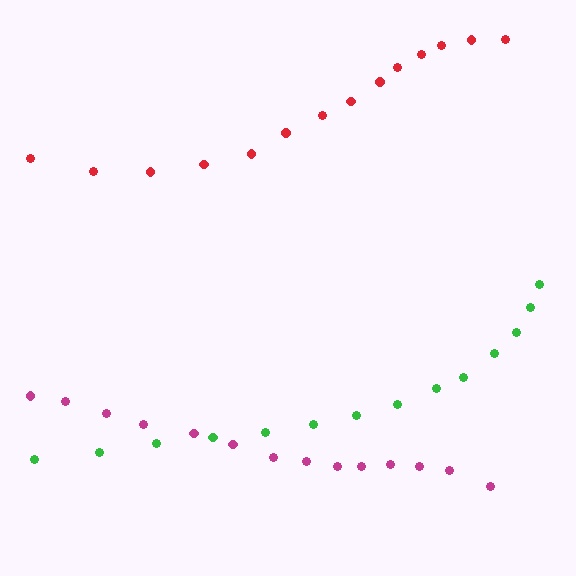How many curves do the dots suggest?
There are 3 distinct paths.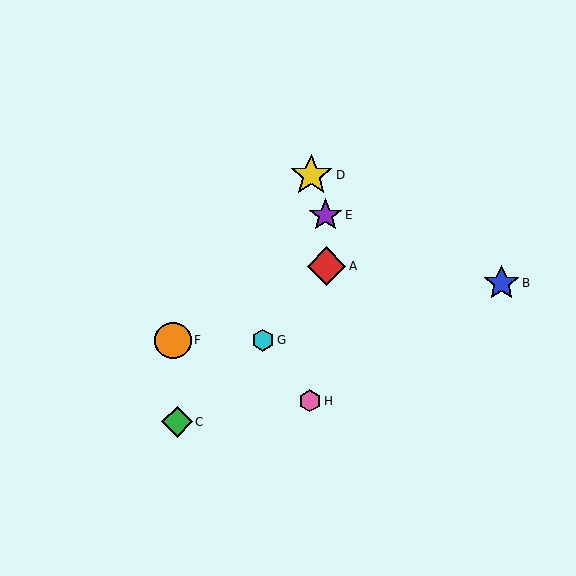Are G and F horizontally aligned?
Yes, both are at y≈340.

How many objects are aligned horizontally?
2 objects (F, G) are aligned horizontally.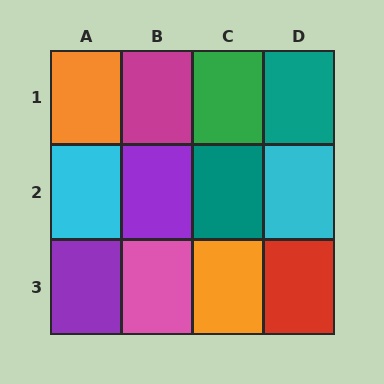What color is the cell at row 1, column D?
Teal.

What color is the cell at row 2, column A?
Cyan.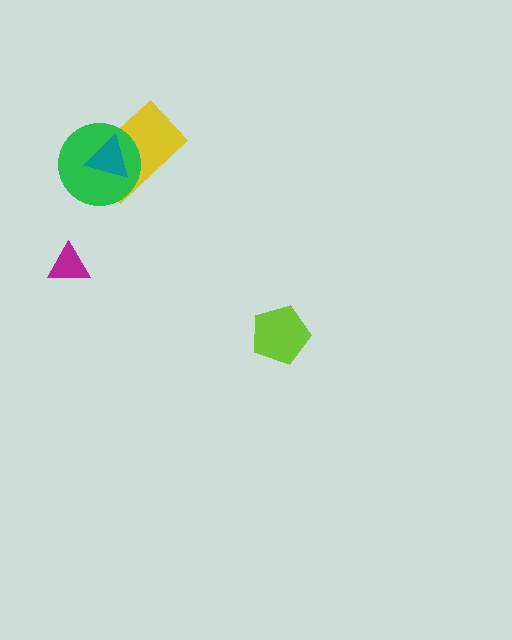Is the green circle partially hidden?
Yes, it is partially covered by another shape.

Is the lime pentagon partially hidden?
No, no other shape covers it.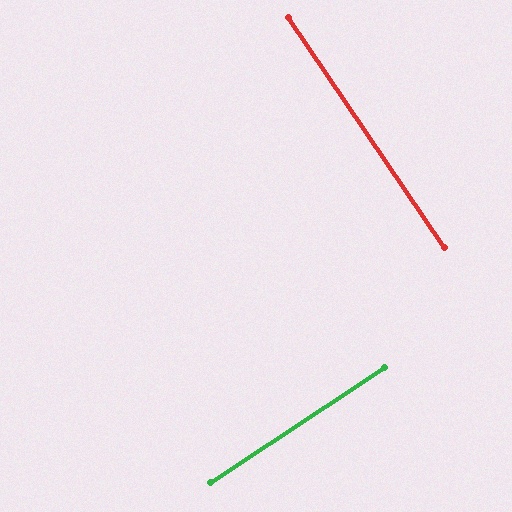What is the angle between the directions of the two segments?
Approximately 89 degrees.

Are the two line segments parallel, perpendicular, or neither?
Perpendicular — they meet at approximately 89°.